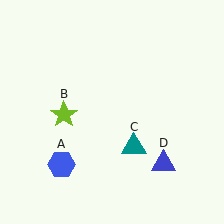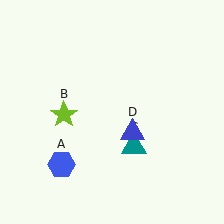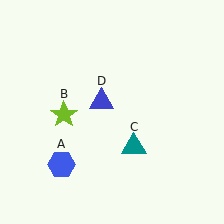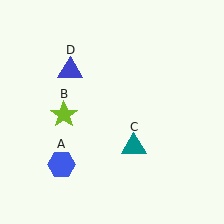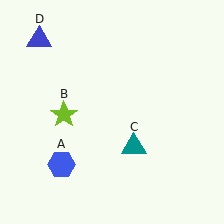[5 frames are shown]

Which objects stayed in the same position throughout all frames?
Blue hexagon (object A) and lime star (object B) and teal triangle (object C) remained stationary.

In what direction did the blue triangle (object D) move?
The blue triangle (object D) moved up and to the left.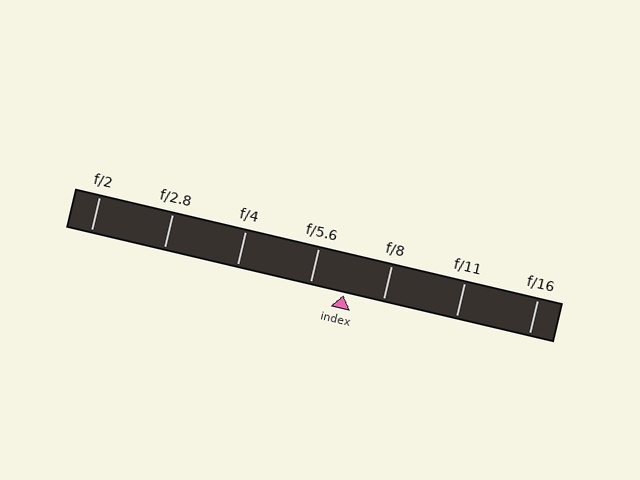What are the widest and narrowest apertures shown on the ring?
The widest aperture shown is f/2 and the narrowest is f/16.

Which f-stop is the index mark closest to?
The index mark is closest to f/5.6.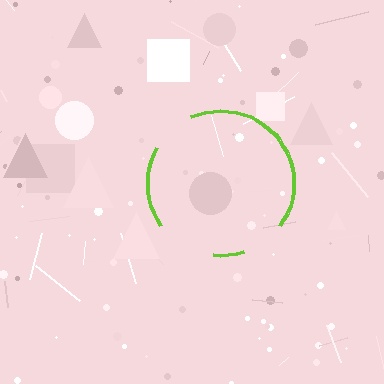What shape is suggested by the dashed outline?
The dashed outline suggests a circle.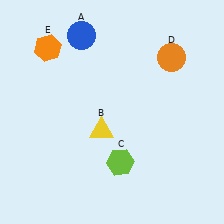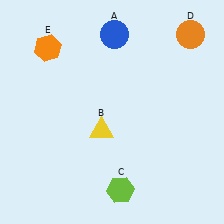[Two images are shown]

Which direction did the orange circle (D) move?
The orange circle (D) moved up.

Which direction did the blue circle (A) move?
The blue circle (A) moved right.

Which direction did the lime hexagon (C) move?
The lime hexagon (C) moved down.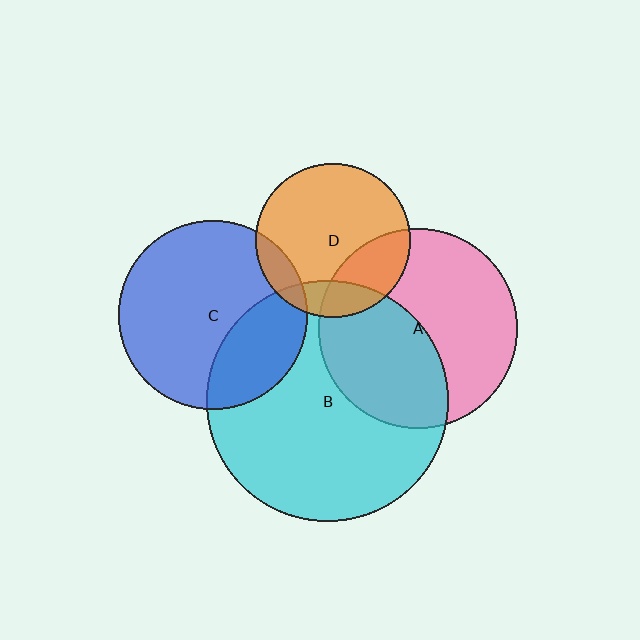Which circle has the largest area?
Circle B (cyan).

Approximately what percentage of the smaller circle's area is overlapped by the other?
Approximately 30%.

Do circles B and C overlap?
Yes.